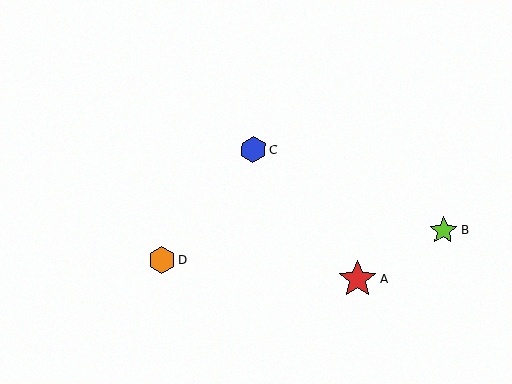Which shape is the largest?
The red star (labeled A) is the largest.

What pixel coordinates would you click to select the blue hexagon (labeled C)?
Click at (253, 150) to select the blue hexagon C.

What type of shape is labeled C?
Shape C is a blue hexagon.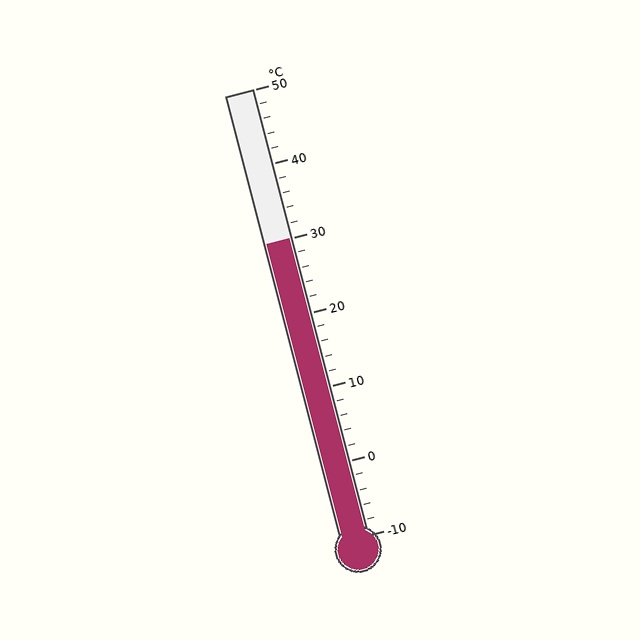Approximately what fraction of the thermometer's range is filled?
The thermometer is filled to approximately 65% of its range.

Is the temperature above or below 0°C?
The temperature is above 0°C.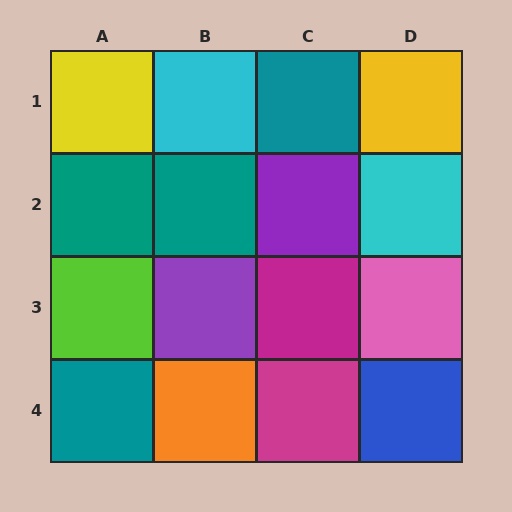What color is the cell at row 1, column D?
Yellow.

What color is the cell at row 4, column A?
Teal.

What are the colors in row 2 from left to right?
Teal, teal, purple, cyan.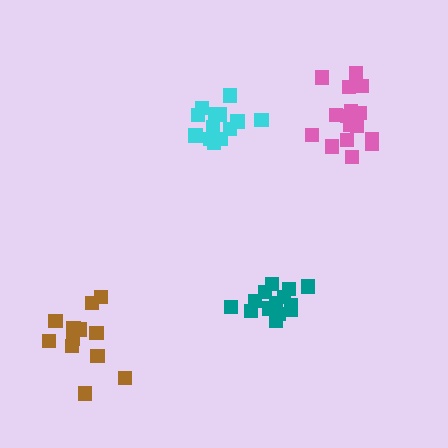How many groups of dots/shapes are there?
There are 4 groups.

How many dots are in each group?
Group 1: 13 dots, Group 2: 12 dots, Group 3: 14 dots, Group 4: 17 dots (56 total).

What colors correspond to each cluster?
The clusters are colored: cyan, brown, teal, pink.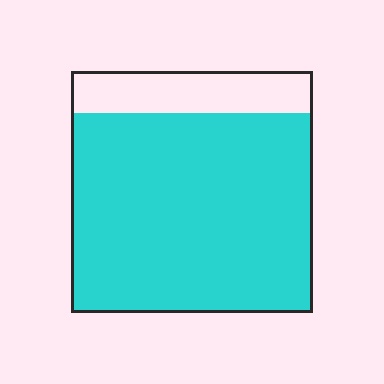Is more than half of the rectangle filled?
Yes.